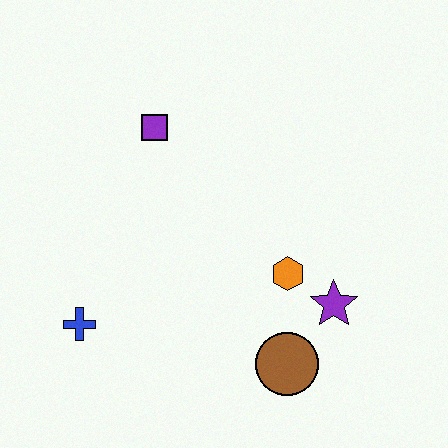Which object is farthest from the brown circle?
The purple square is farthest from the brown circle.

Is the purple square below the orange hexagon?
No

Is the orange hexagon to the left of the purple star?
Yes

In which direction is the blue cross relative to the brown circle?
The blue cross is to the left of the brown circle.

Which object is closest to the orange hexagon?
The purple star is closest to the orange hexagon.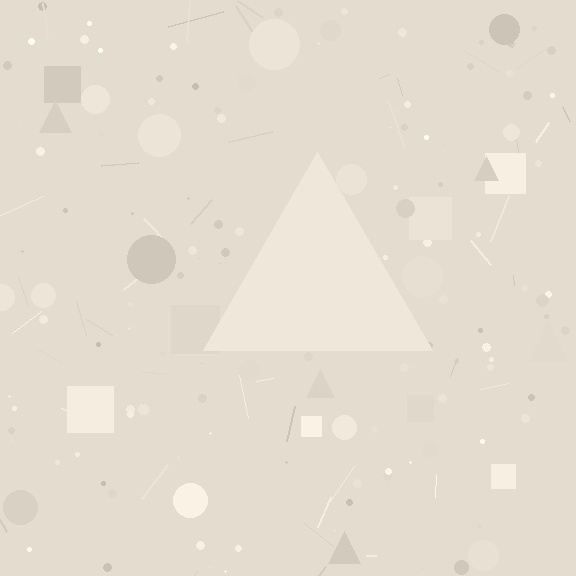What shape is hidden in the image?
A triangle is hidden in the image.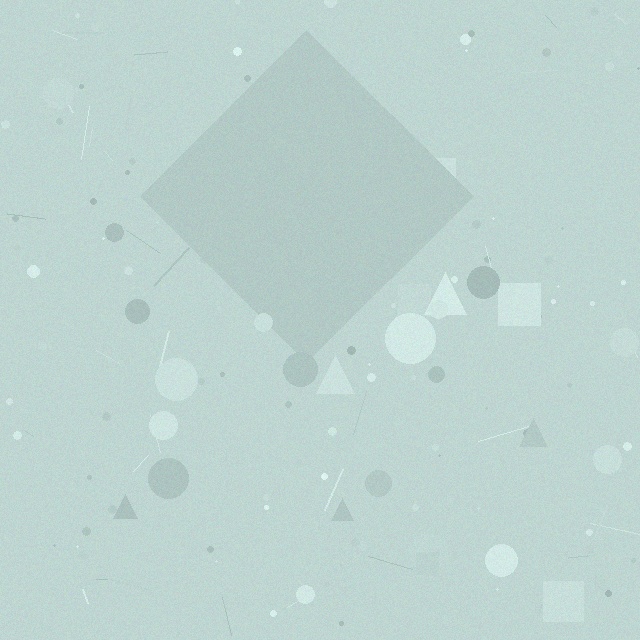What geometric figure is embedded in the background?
A diamond is embedded in the background.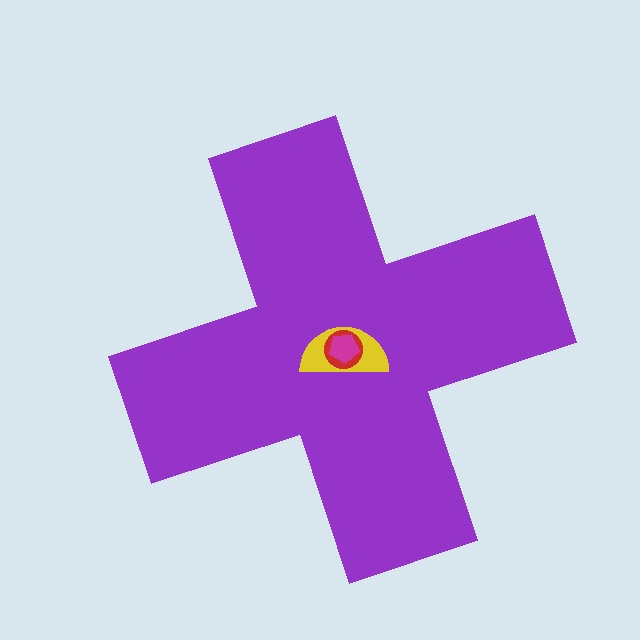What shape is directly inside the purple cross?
The yellow semicircle.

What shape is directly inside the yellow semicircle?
The red circle.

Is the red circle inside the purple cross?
Yes.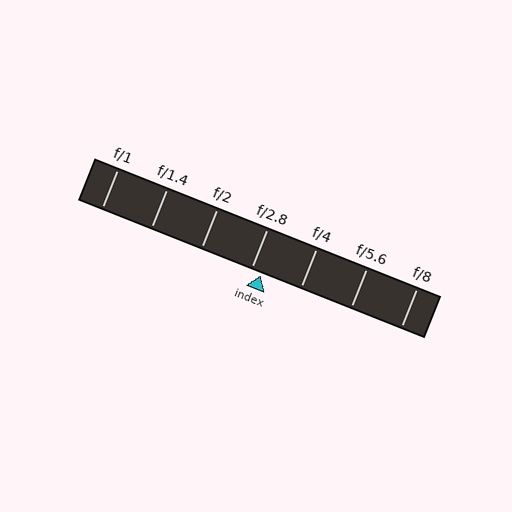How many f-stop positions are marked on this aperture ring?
There are 7 f-stop positions marked.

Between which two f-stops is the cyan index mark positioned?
The index mark is between f/2.8 and f/4.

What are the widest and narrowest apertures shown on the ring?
The widest aperture shown is f/1 and the narrowest is f/8.